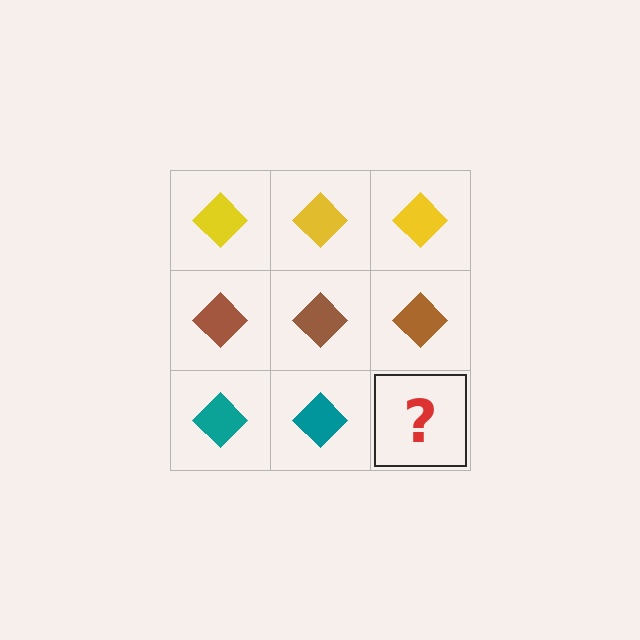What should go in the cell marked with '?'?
The missing cell should contain a teal diamond.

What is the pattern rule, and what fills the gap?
The rule is that each row has a consistent color. The gap should be filled with a teal diamond.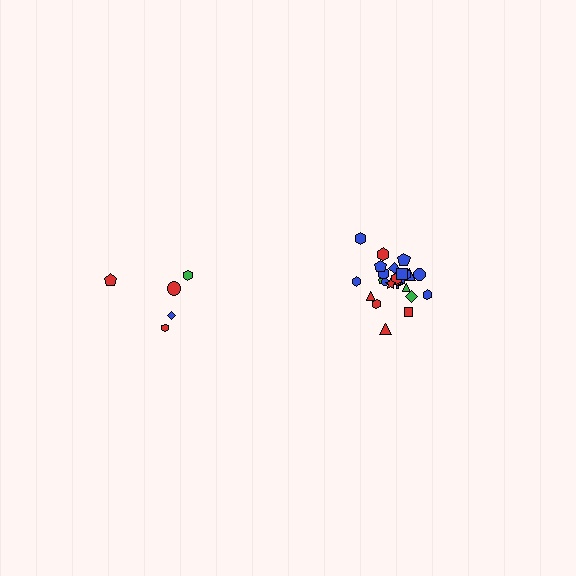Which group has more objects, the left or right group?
The right group.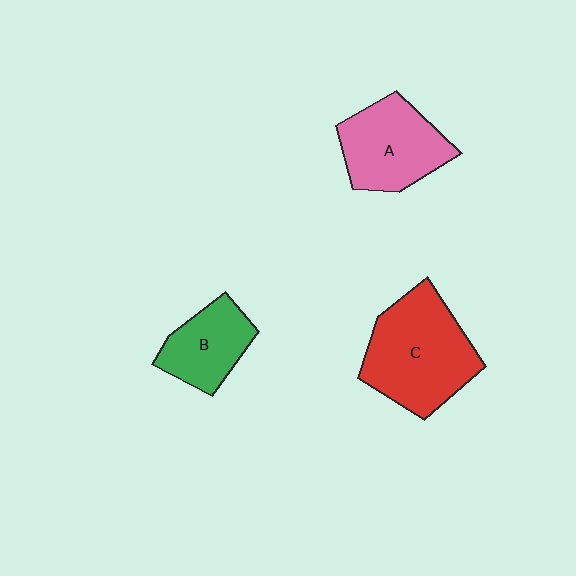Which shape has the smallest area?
Shape B (green).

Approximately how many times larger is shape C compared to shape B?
Approximately 1.7 times.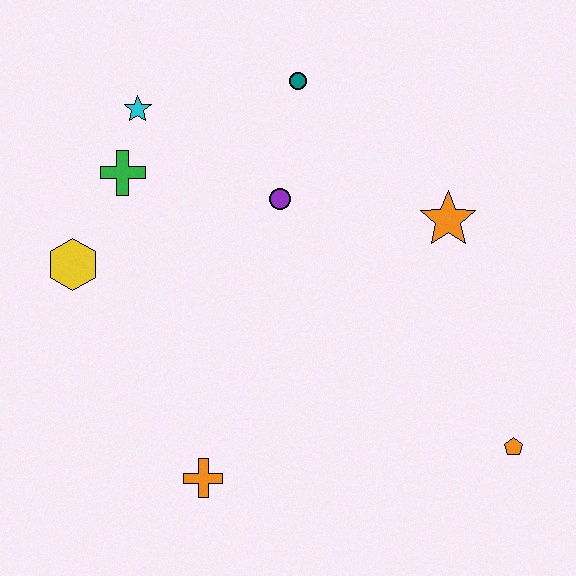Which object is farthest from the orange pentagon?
The cyan star is farthest from the orange pentagon.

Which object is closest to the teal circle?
The purple circle is closest to the teal circle.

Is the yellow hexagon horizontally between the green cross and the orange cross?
No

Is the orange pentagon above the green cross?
No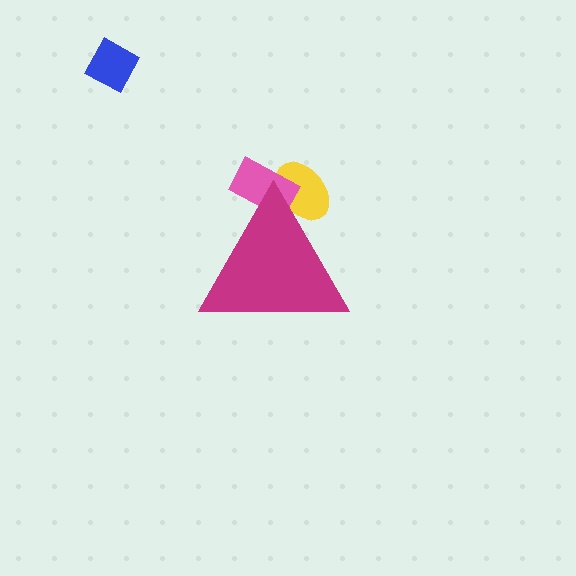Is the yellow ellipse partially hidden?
Yes, the yellow ellipse is partially hidden behind the magenta triangle.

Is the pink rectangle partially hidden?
Yes, the pink rectangle is partially hidden behind the magenta triangle.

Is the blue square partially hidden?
No, the blue square is fully visible.